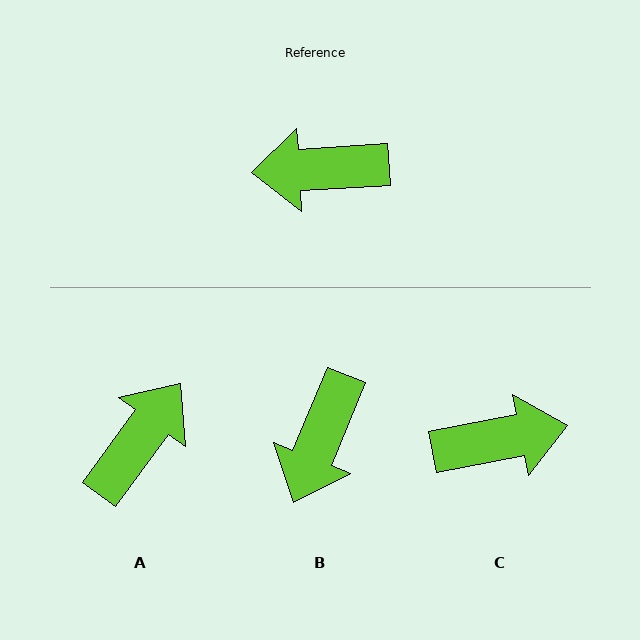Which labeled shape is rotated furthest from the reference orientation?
C, about 172 degrees away.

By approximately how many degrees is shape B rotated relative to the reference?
Approximately 64 degrees counter-clockwise.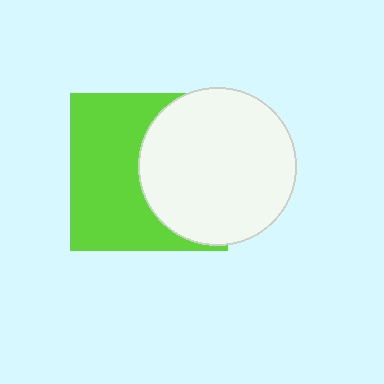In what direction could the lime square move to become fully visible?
The lime square could move left. That would shift it out from behind the white circle entirely.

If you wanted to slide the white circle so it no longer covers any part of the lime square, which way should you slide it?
Slide it right — that is the most direct way to separate the two shapes.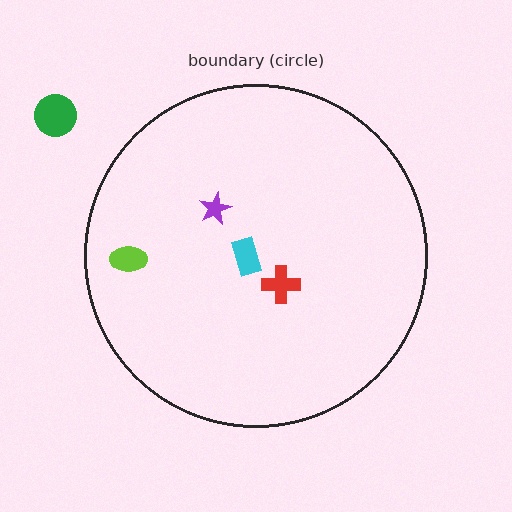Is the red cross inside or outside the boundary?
Inside.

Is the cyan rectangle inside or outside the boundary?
Inside.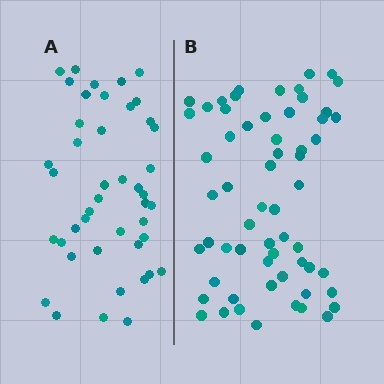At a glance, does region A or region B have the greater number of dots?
Region B (the right region) has more dots.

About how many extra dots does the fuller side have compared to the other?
Region B has approximately 15 more dots than region A.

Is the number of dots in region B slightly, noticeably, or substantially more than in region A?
Region B has noticeably more, but not dramatically so. The ratio is roughly 1.4 to 1.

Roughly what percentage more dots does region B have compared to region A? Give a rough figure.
About 35% more.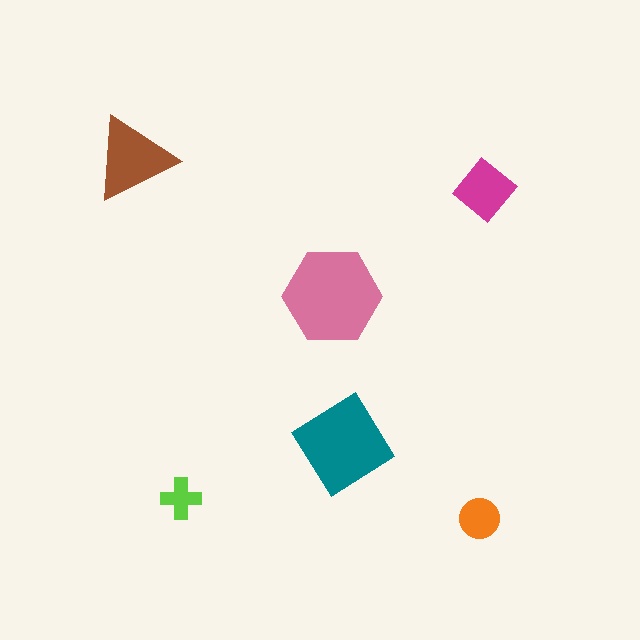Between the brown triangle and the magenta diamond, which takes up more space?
The brown triangle.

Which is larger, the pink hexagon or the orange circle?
The pink hexagon.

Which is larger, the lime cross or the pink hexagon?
The pink hexagon.